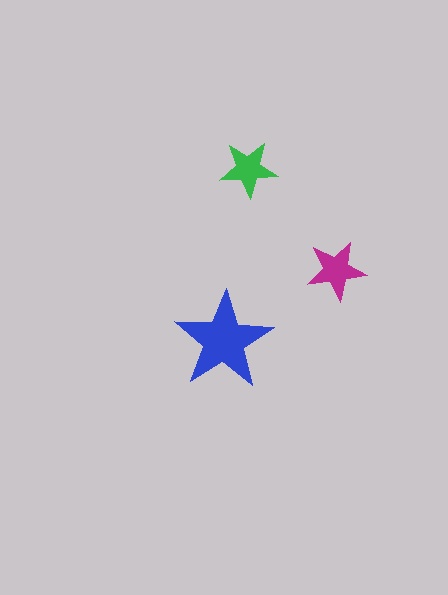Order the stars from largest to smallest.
the blue one, the magenta one, the green one.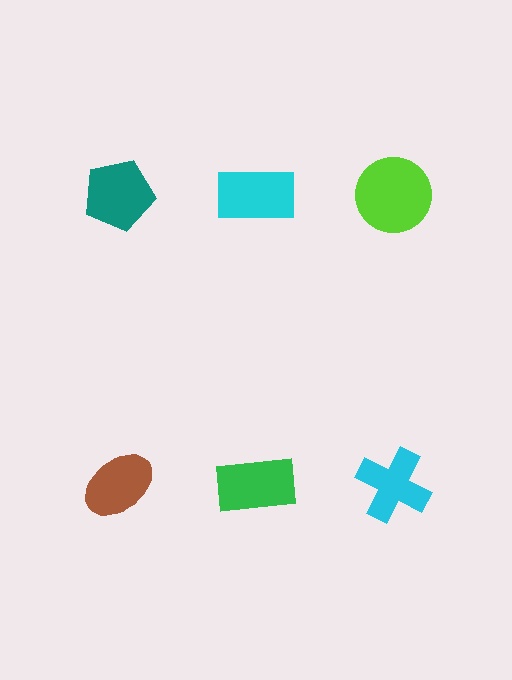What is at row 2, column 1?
A brown ellipse.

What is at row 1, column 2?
A cyan rectangle.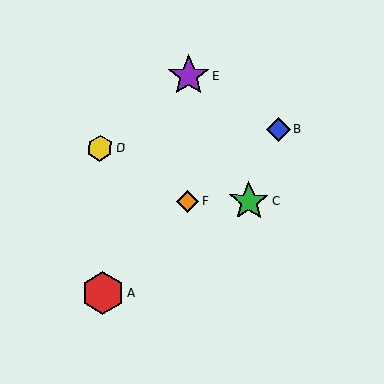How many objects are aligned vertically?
2 objects (E, F) are aligned vertically.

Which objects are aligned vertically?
Objects E, F are aligned vertically.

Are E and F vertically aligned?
Yes, both are at x≈189.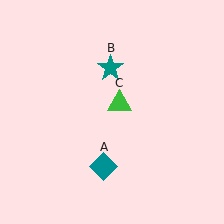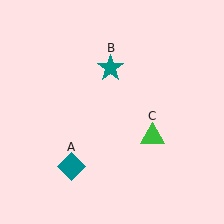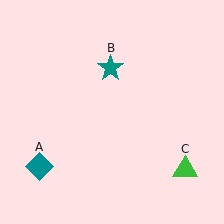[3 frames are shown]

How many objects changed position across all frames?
2 objects changed position: teal diamond (object A), green triangle (object C).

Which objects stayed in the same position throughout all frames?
Teal star (object B) remained stationary.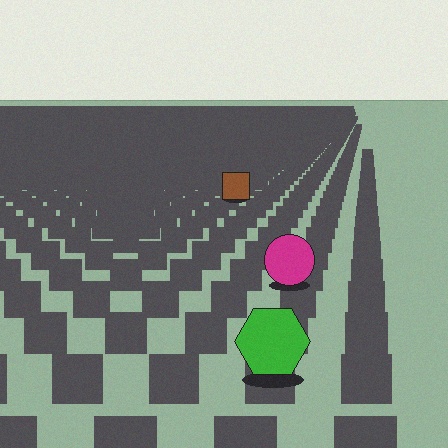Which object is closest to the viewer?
The green hexagon is closest. The texture marks near it are larger and more spread out.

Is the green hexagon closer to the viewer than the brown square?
Yes. The green hexagon is closer — you can tell from the texture gradient: the ground texture is coarser near it.